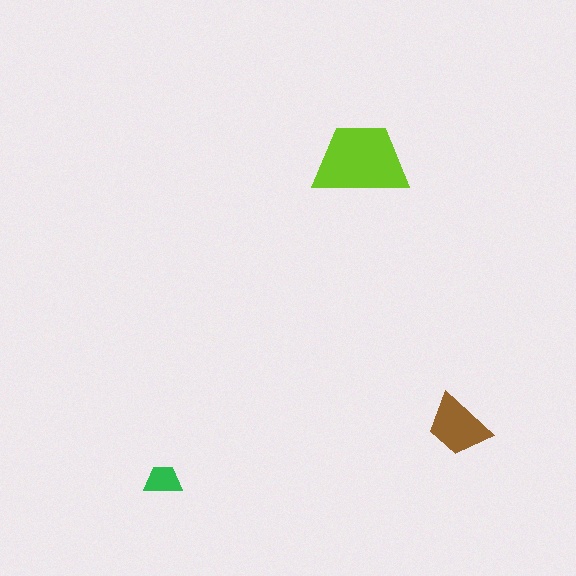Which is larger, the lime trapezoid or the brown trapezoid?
The lime one.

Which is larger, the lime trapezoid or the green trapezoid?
The lime one.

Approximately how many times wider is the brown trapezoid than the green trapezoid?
About 1.5 times wider.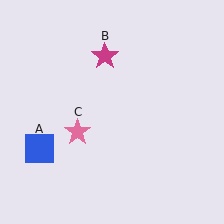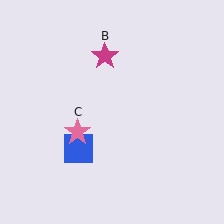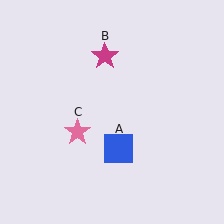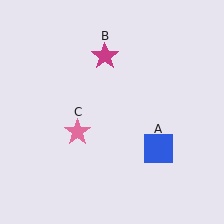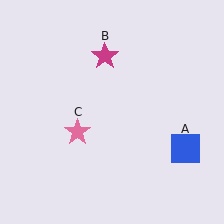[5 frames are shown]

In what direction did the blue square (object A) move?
The blue square (object A) moved right.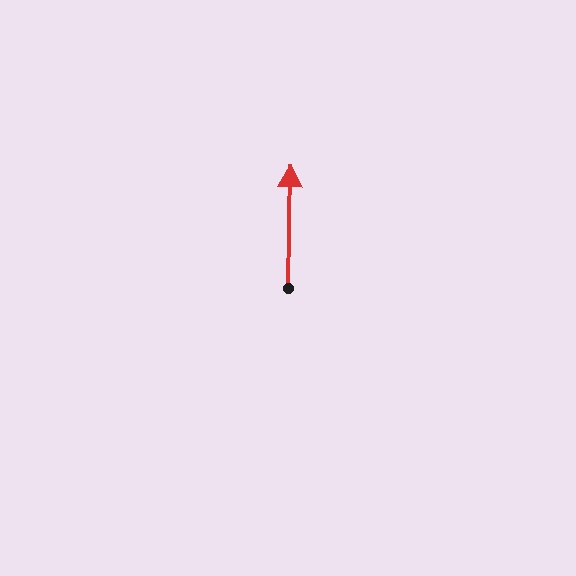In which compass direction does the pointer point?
North.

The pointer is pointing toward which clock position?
Roughly 12 o'clock.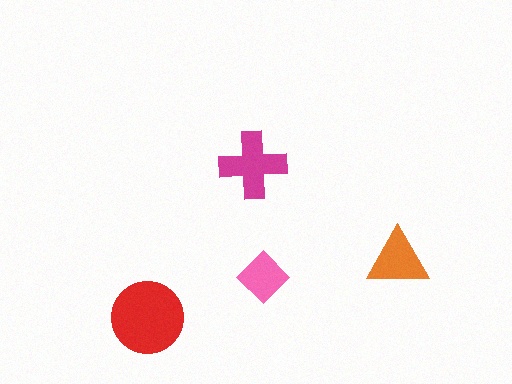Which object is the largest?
The red circle.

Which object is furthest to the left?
The red circle is leftmost.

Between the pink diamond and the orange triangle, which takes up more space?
The orange triangle.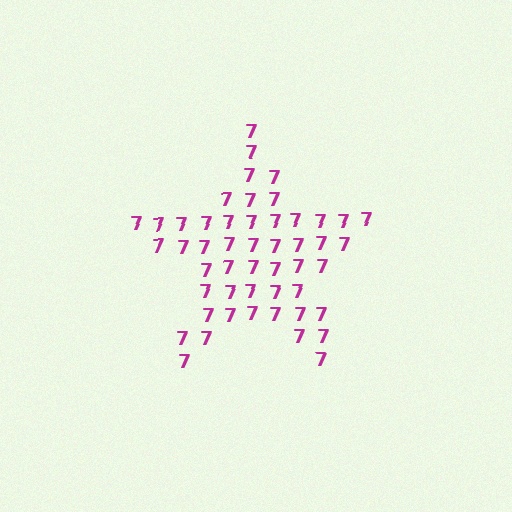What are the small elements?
The small elements are digit 7's.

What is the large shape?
The large shape is a star.